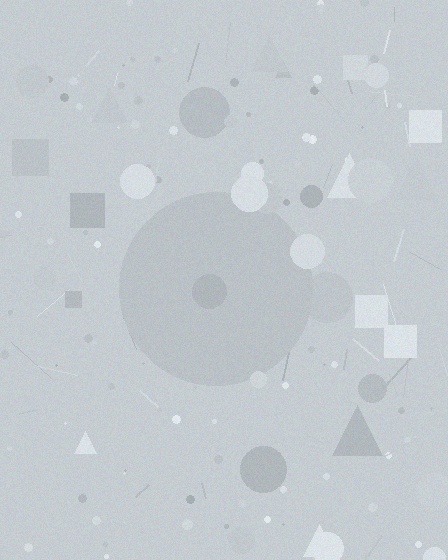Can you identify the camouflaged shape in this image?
The camouflaged shape is a circle.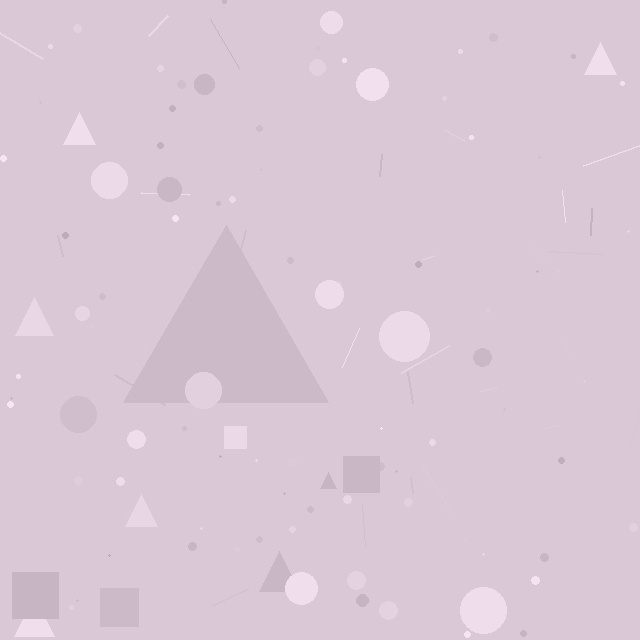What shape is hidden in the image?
A triangle is hidden in the image.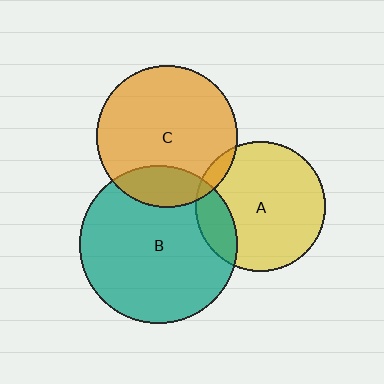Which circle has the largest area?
Circle B (teal).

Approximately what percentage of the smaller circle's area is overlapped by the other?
Approximately 15%.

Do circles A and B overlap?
Yes.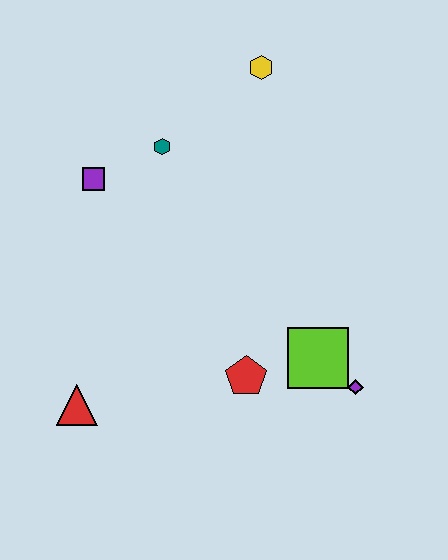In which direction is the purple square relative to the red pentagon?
The purple square is above the red pentagon.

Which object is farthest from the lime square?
The yellow hexagon is farthest from the lime square.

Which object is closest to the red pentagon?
The lime square is closest to the red pentagon.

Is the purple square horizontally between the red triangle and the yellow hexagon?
Yes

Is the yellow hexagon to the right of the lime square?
No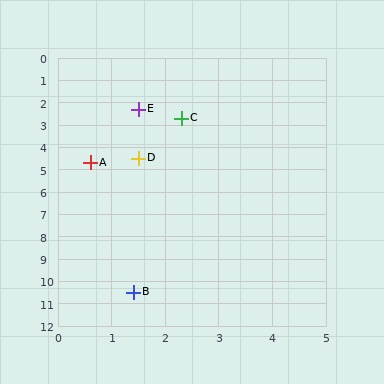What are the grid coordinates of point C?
Point C is at approximately (2.3, 2.7).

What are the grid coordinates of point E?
Point E is at approximately (1.5, 2.3).